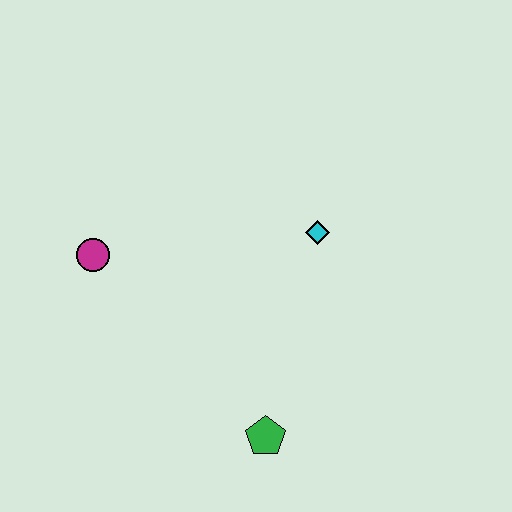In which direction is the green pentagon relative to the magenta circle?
The green pentagon is below the magenta circle.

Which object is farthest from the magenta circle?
The green pentagon is farthest from the magenta circle.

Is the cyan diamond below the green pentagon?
No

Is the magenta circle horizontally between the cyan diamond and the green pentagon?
No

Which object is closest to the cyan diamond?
The green pentagon is closest to the cyan diamond.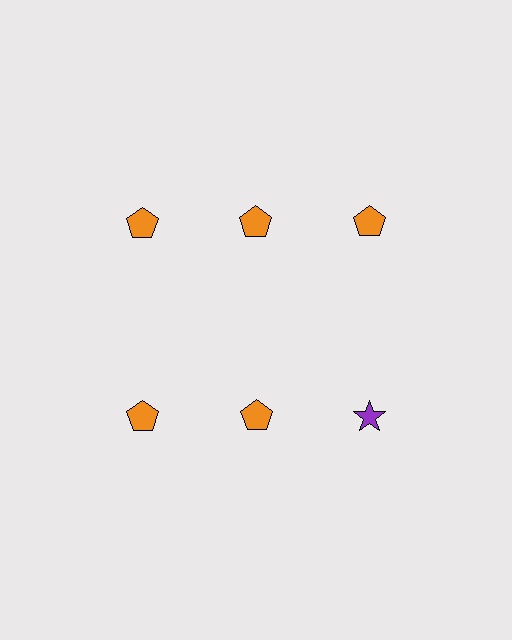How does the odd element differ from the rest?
It differs in both color (purple instead of orange) and shape (star instead of pentagon).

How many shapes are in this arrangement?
There are 6 shapes arranged in a grid pattern.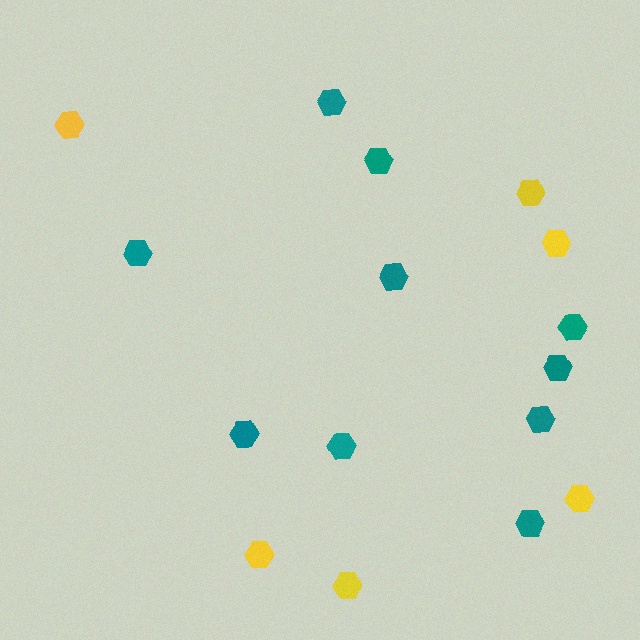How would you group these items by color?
There are 2 groups: one group of teal hexagons (10) and one group of yellow hexagons (6).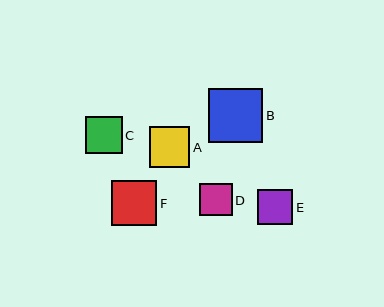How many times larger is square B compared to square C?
Square B is approximately 1.5 times the size of square C.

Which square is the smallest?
Square D is the smallest with a size of approximately 33 pixels.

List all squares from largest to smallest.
From largest to smallest: B, F, A, C, E, D.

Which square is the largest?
Square B is the largest with a size of approximately 54 pixels.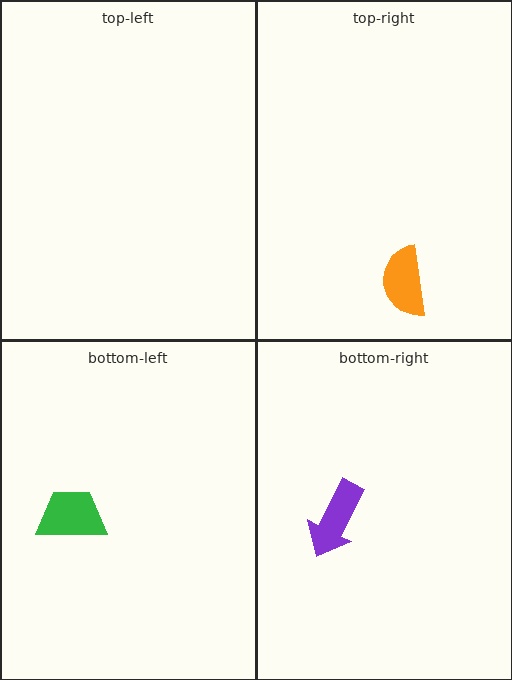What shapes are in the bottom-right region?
The purple arrow.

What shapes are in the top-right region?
The orange semicircle.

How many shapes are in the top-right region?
1.